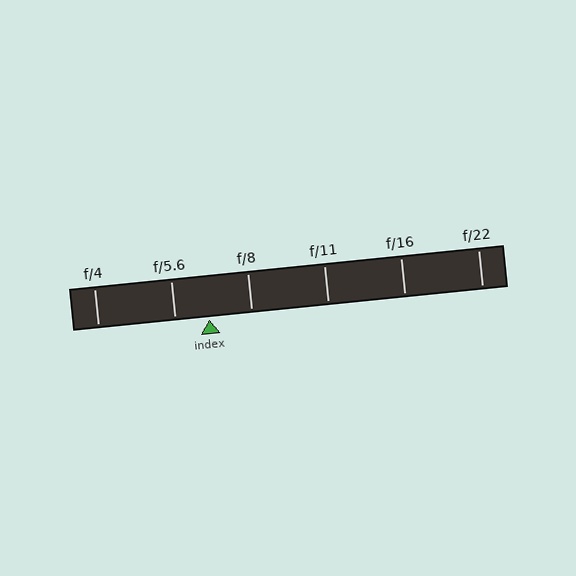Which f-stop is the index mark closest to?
The index mark is closest to f/5.6.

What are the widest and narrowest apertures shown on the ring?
The widest aperture shown is f/4 and the narrowest is f/22.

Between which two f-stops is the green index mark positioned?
The index mark is between f/5.6 and f/8.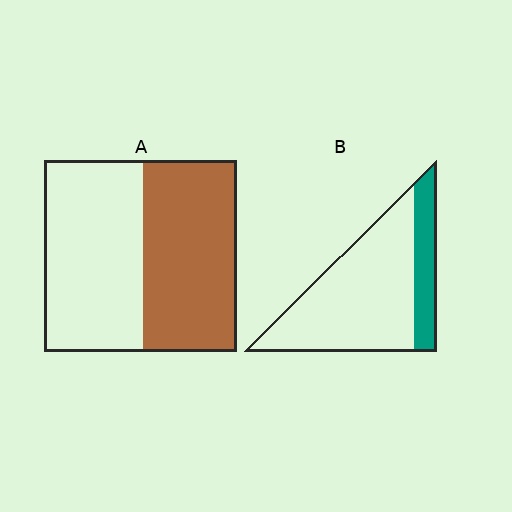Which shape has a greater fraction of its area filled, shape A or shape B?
Shape A.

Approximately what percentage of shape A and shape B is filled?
A is approximately 50% and B is approximately 20%.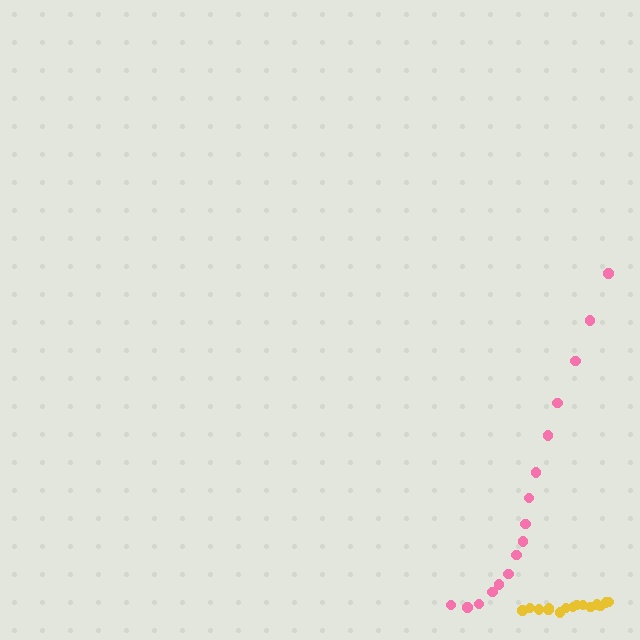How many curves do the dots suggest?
There are 2 distinct paths.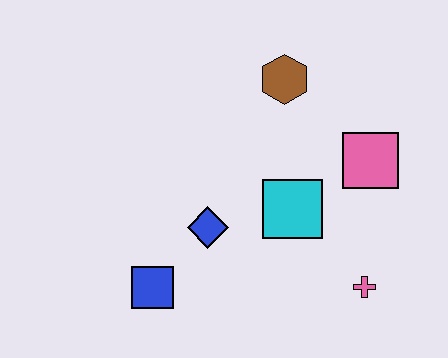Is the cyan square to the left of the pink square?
Yes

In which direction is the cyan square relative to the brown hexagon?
The cyan square is below the brown hexagon.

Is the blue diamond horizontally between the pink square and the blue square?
Yes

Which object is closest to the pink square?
The cyan square is closest to the pink square.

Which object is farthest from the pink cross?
The brown hexagon is farthest from the pink cross.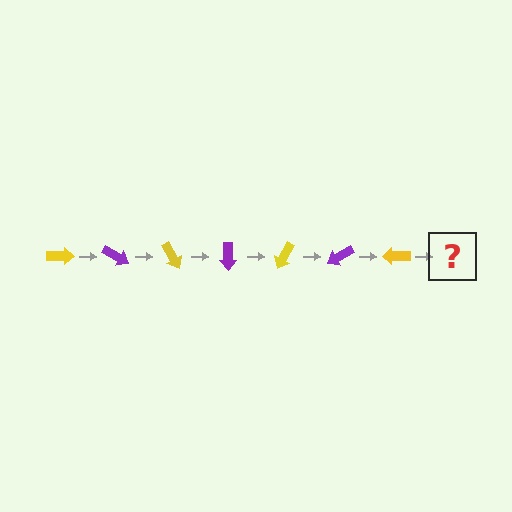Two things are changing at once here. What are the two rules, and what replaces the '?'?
The two rules are that it rotates 30 degrees each step and the color cycles through yellow and purple. The '?' should be a purple arrow, rotated 210 degrees from the start.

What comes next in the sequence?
The next element should be a purple arrow, rotated 210 degrees from the start.